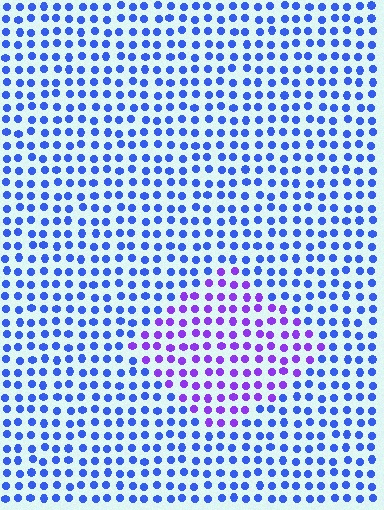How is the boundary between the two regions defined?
The boundary is defined purely by a slight shift in hue (about 44 degrees). Spacing, size, and orientation are identical on both sides.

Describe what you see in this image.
The image is filled with small blue elements in a uniform arrangement. A diamond-shaped region is visible where the elements are tinted to a slightly different hue, forming a subtle color boundary.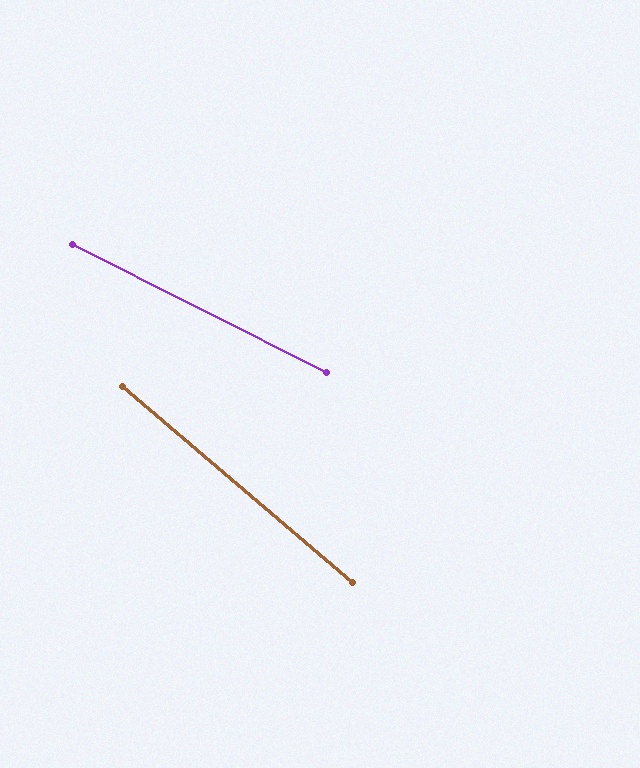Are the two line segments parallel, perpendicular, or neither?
Neither parallel nor perpendicular — they differ by about 14°.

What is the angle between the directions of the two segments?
Approximately 14 degrees.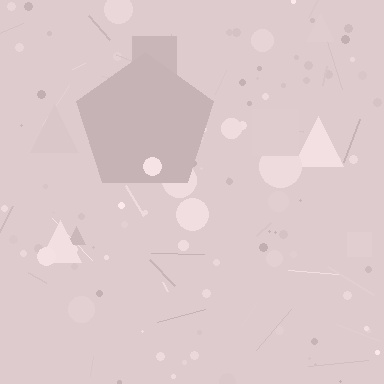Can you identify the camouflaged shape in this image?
The camouflaged shape is a pentagon.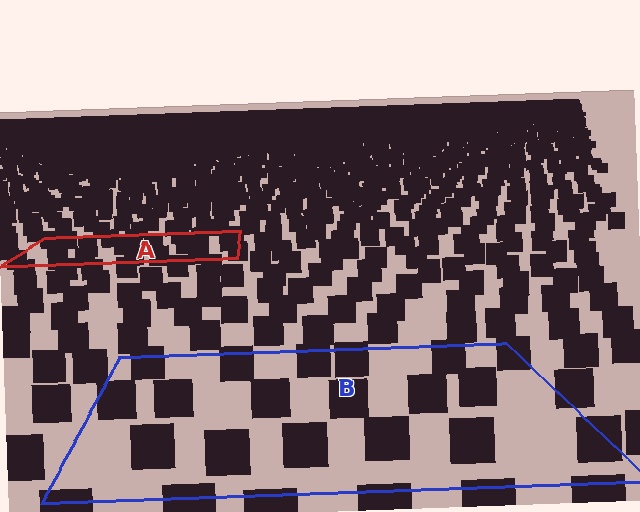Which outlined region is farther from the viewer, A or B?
Region A is farther from the viewer — the texture elements inside it appear smaller and more densely packed.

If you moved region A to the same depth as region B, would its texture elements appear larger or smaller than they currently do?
They would appear larger. At a closer depth, the same texture elements are projected at a bigger on-screen size.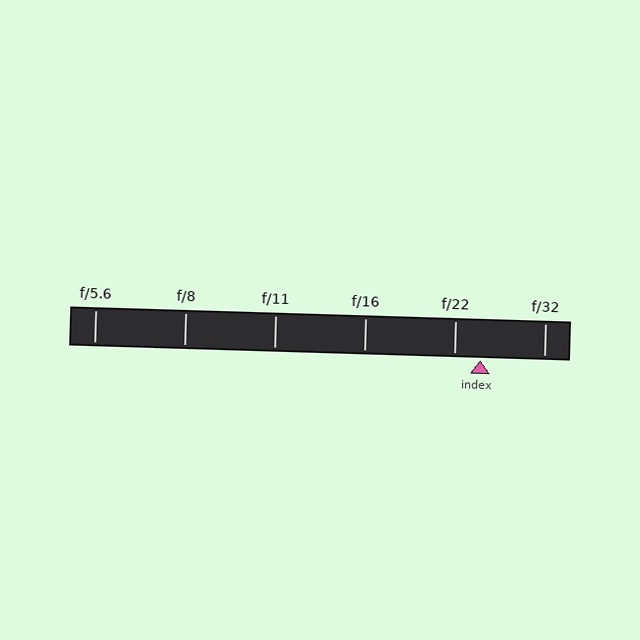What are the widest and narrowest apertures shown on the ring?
The widest aperture shown is f/5.6 and the narrowest is f/32.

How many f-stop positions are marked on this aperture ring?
There are 6 f-stop positions marked.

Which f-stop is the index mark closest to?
The index mark is closest to f/22.